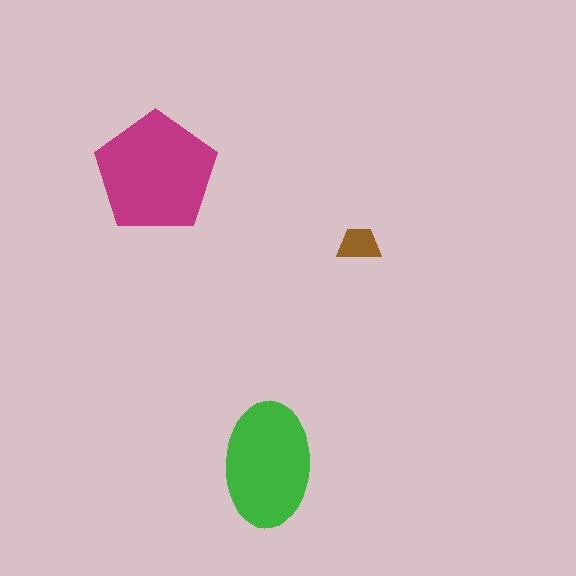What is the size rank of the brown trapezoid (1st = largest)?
3rd.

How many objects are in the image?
There are 3 objects in the image.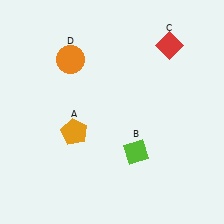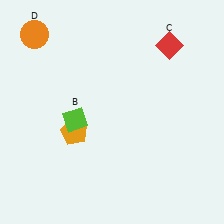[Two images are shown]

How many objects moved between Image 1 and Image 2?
2 objects moved between the two images.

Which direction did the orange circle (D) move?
The orange circle (D) moved left.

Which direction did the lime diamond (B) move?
The lime diamond (B) moved left.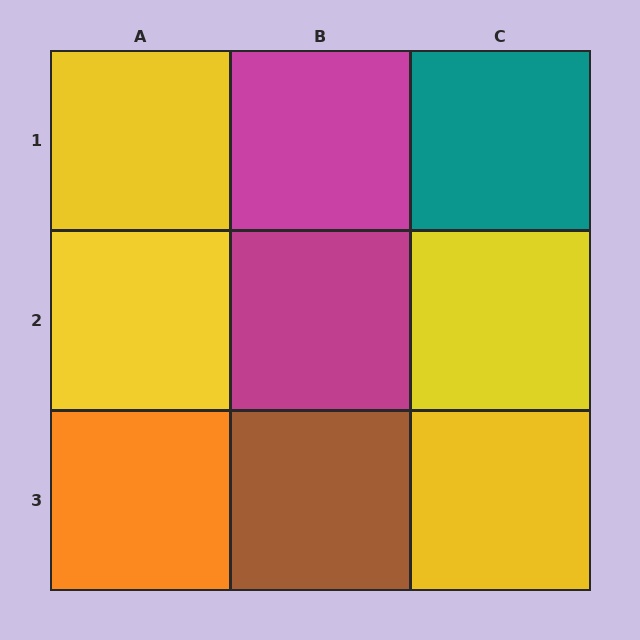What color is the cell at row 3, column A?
Orange.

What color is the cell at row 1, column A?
Yellow.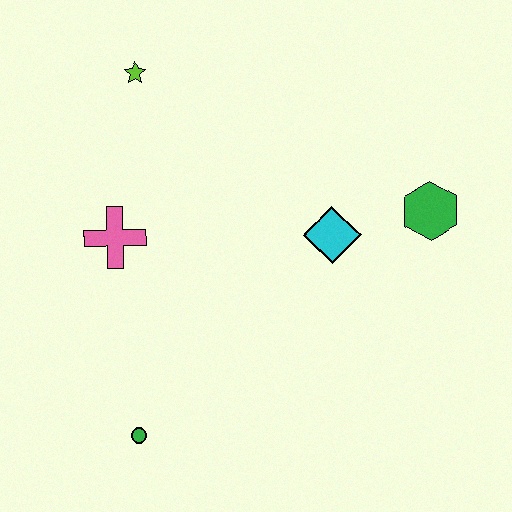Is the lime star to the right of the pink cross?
Yes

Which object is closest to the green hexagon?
The cyan diamond is closest to the green hexagon.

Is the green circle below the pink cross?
Yes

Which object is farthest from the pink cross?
The green hexagon is farthest from the pink cross.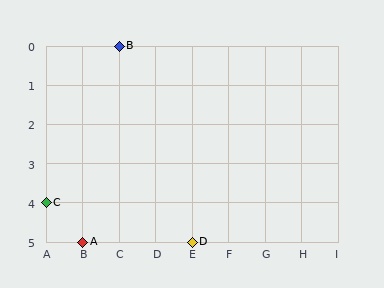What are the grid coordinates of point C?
Point C is at grid coordinates (A, 4).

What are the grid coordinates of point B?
Point B is at grid coordinates (C, 0).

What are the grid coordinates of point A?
Point A is at grid coordinates (B, 5).